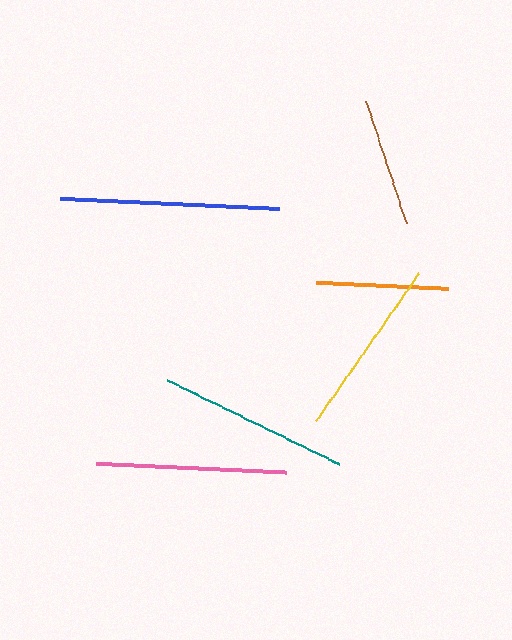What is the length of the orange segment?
The orange segment is approximately 131 pixels long.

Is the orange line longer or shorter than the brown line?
The orange line is longer than the brown line.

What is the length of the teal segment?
The teal segment is approximately 192 pixels long.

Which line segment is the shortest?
The brown line is the shortest at approximately 128 pixels.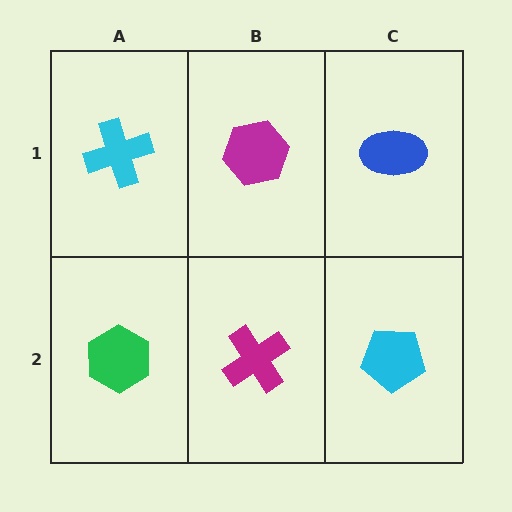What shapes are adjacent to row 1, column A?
A green hexagon (row 2, column A), a magenta hexagon (row 1, column B).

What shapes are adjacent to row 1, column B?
A magenta cross (row 2, column B), a cyan cross (row 1, column A), a blue ellipse (row 1, column C).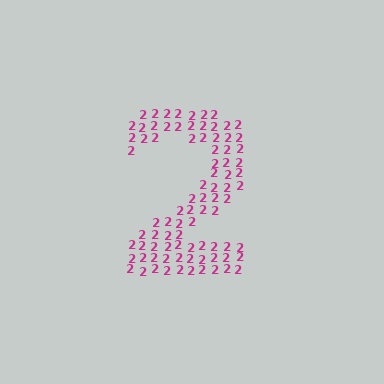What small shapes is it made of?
It is made of small digit 2's.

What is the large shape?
The large shape is the digit 2.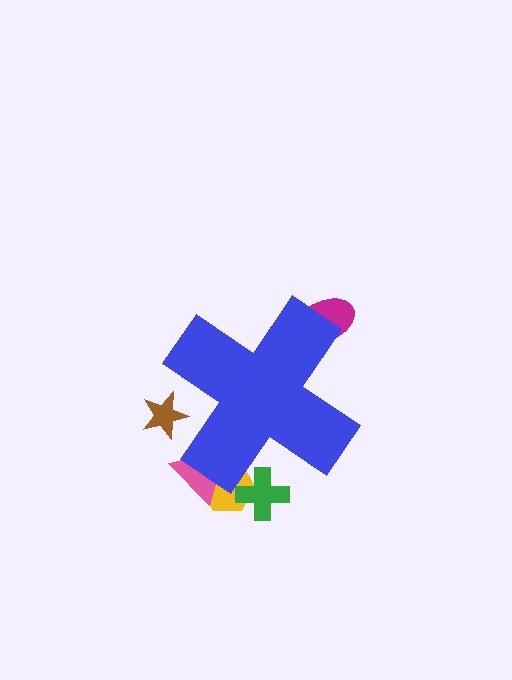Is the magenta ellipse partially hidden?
Yes, the magenta ellipse is partially hidden behind the blue cross.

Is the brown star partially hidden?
Yes, the brown star is partially hidden behind the blue cross.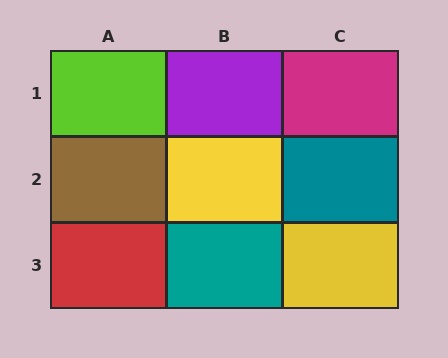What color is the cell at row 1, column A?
Lime.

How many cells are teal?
2 cells are teal.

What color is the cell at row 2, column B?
Yellow.